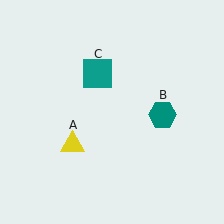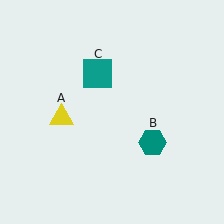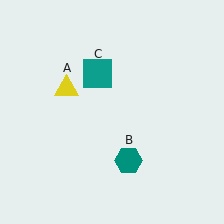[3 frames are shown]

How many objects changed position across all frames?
2 objects changed position: yellow triangle (object A), teal hexagon (object B).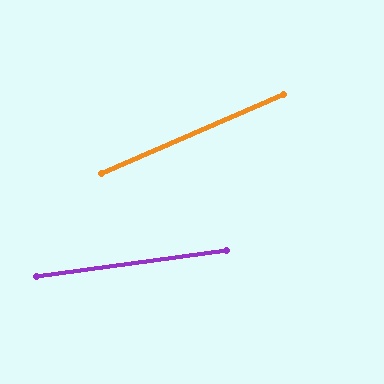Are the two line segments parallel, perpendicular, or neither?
Neither parallel nor perpendicular — they differ by about 16°.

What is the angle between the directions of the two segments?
Approximately 16 degrees.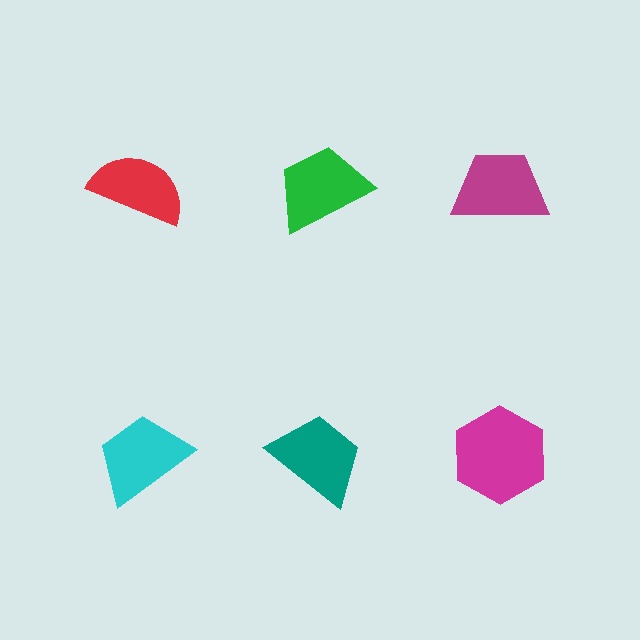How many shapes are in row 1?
3 shapes.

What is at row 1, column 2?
A green trapezoid.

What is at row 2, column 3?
A magenta hexagon.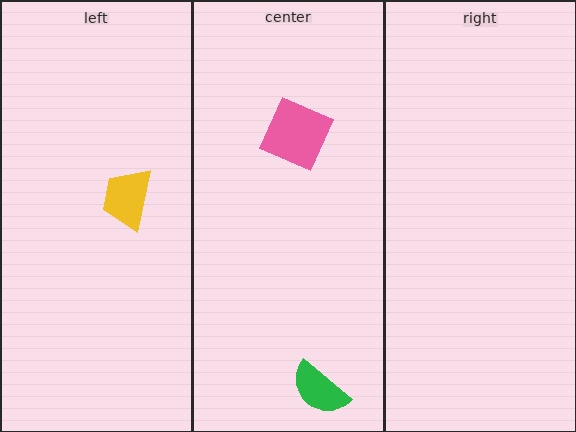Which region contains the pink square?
The center region.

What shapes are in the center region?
The green semicircle, the pink square.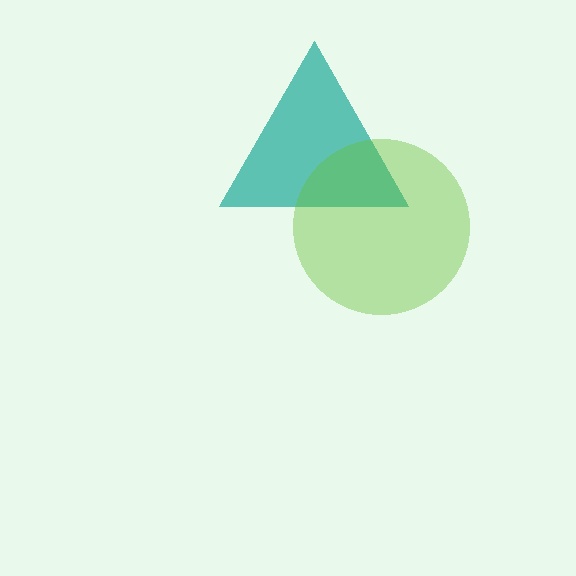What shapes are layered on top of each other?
The layered shapes are: a teal triangle, a lime circle.